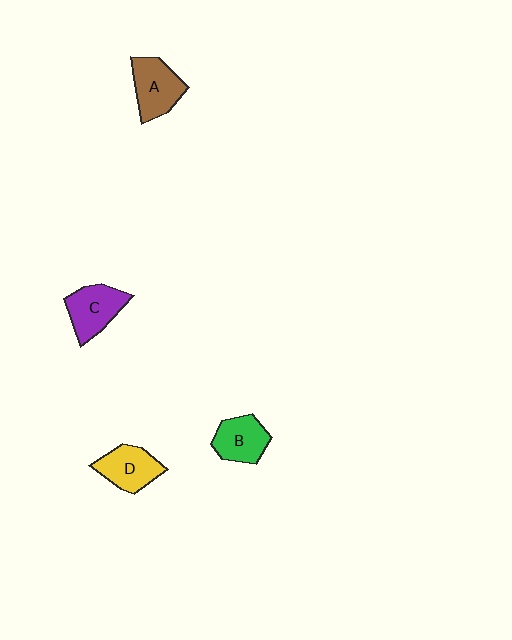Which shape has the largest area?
Shape A (brown).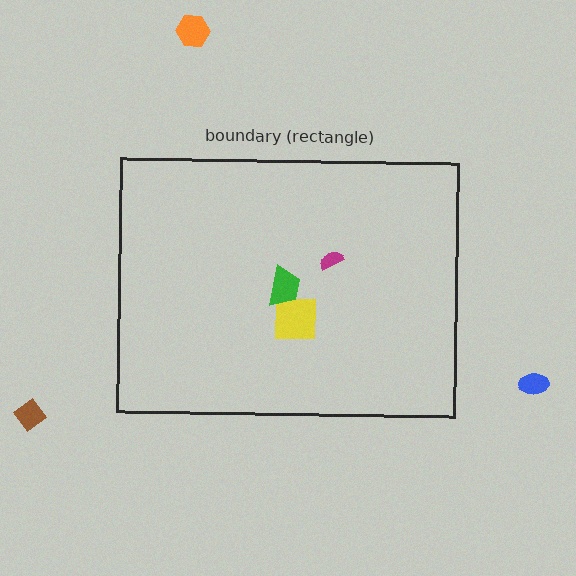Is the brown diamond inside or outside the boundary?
Outside.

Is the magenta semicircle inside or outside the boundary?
Inside.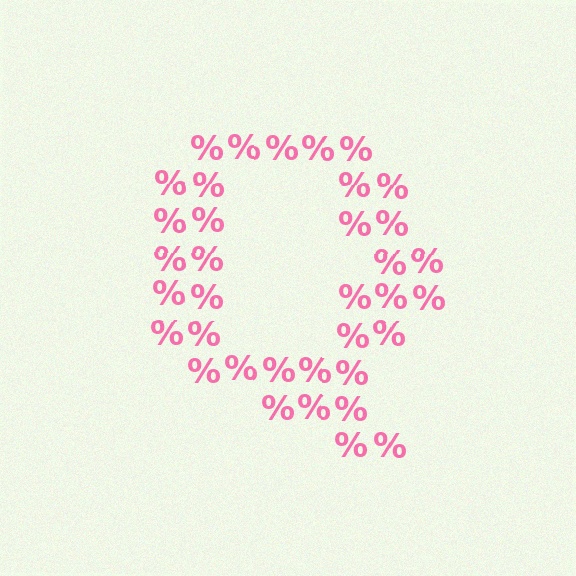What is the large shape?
The large shape is the letter Q.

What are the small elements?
The small elements are percent signs.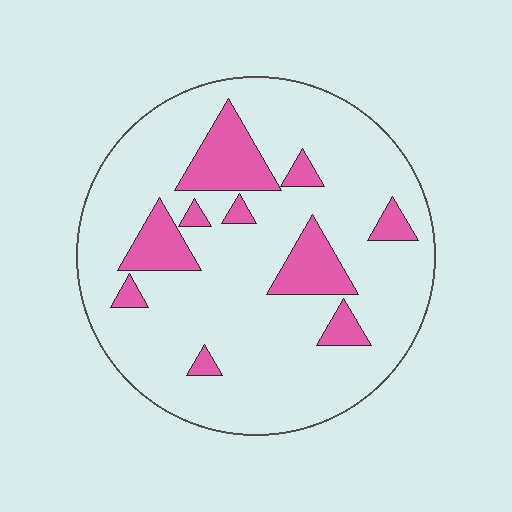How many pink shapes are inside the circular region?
10.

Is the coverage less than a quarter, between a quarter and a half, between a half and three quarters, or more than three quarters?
Less than a quarter.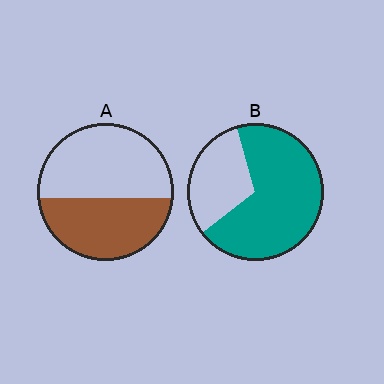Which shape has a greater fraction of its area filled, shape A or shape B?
Shape B.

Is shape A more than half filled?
No.